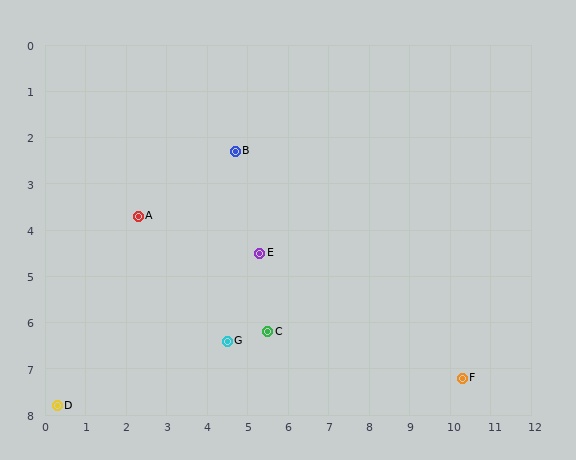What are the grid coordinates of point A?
Point A is at approximately (2.3, 3.7).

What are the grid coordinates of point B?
Point B is at approximately (4.7, 2.3).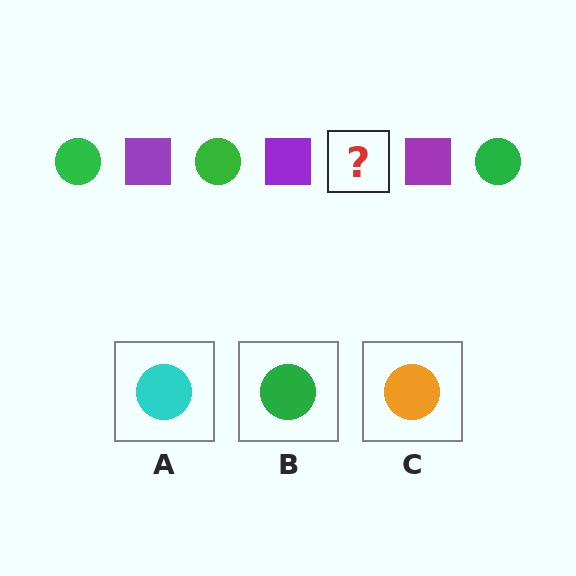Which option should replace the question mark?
Option B.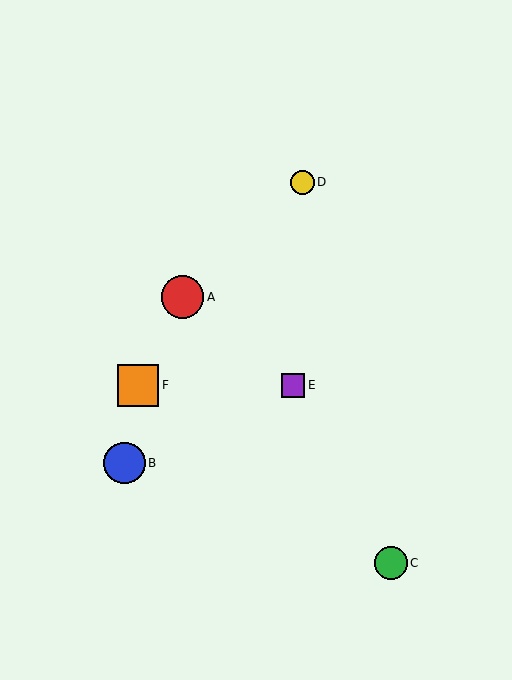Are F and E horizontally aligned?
Yes, both are at y≈385.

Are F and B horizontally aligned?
No, F is at y≈385 and B is at y≈463.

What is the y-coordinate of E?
Object E is at y≈385.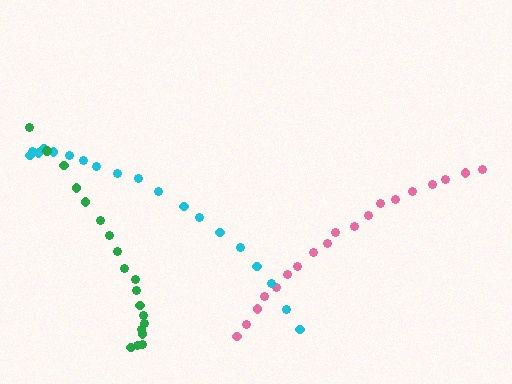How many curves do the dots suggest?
There are 3 distinct paths.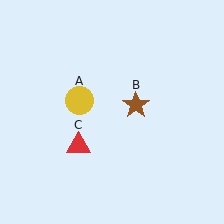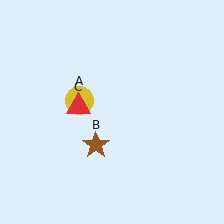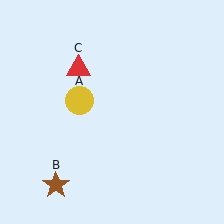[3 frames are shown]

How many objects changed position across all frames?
2 objects changed position: brown star (object B), red triangle (object C).